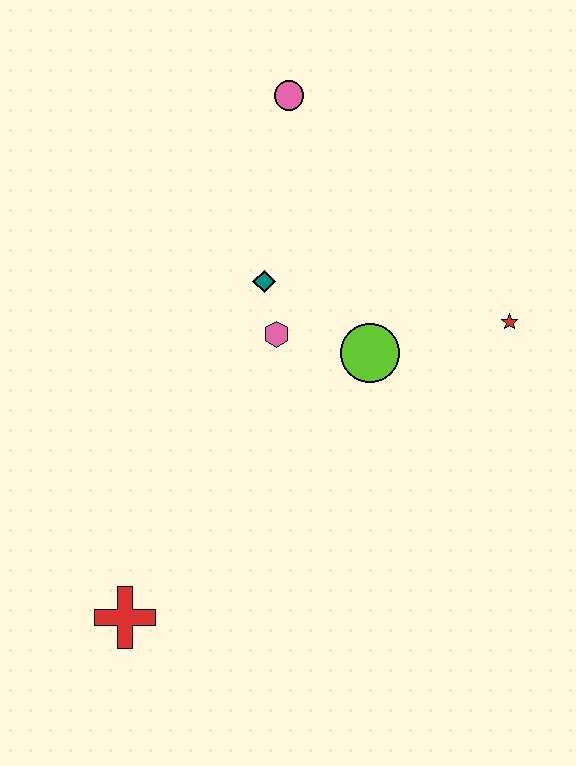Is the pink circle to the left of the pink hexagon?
No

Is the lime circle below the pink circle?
Yes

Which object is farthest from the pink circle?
The red cross is farthest from the pink circle.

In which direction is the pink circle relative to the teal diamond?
The pink circle is above the teal diamond.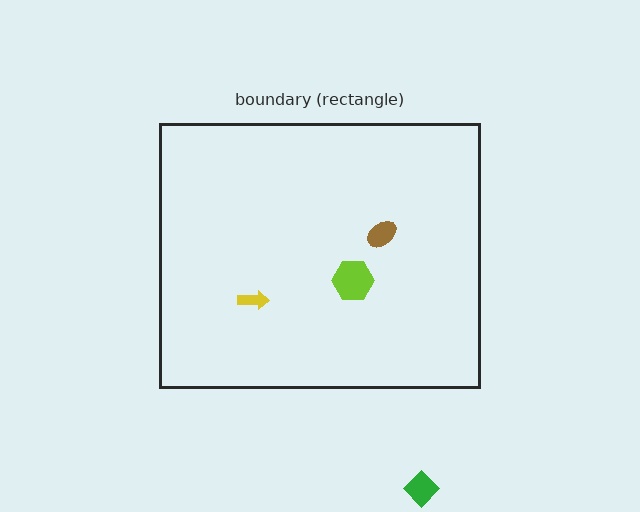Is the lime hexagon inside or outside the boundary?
Inside.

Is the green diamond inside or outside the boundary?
Outside.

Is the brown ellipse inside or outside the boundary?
Inside.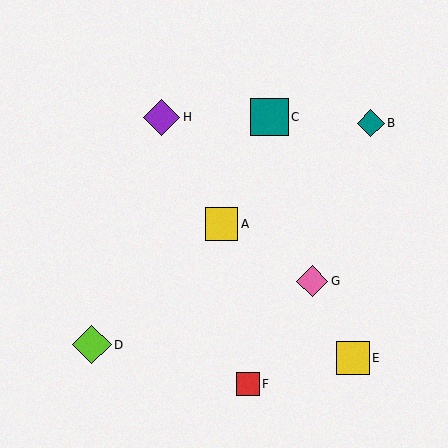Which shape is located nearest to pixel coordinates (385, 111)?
The teal diamond (labeled B) at (371, 123) is nearest to that location.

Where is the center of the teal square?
The center of the teal square is at (270, 117).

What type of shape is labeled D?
Shape D is a lime diamond.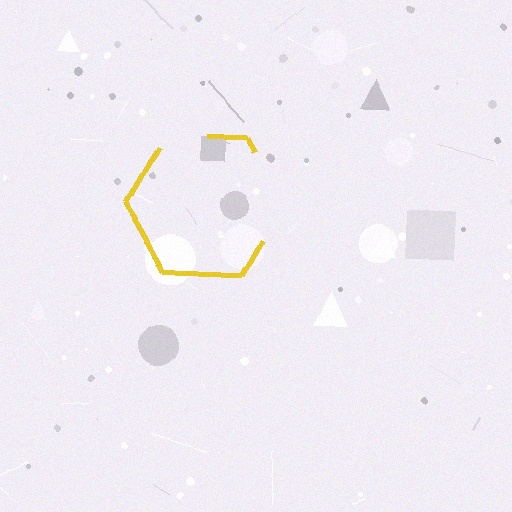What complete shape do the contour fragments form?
The contour fragments form a hexagon.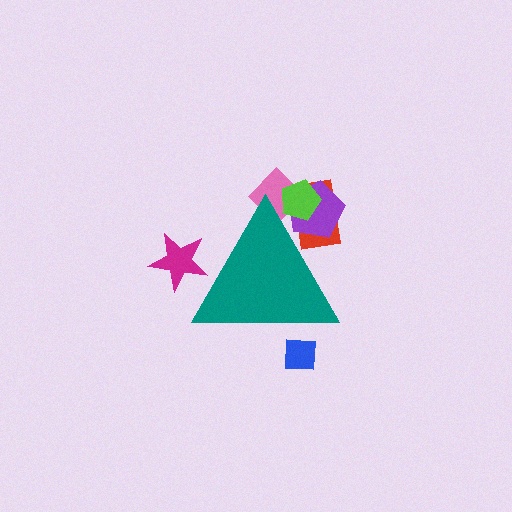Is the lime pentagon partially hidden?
Yes, the lime pentagon is partially hidden behind the teal triangle.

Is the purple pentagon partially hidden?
Yes, the purple pentagon is partially hidden behind the teal triangle.